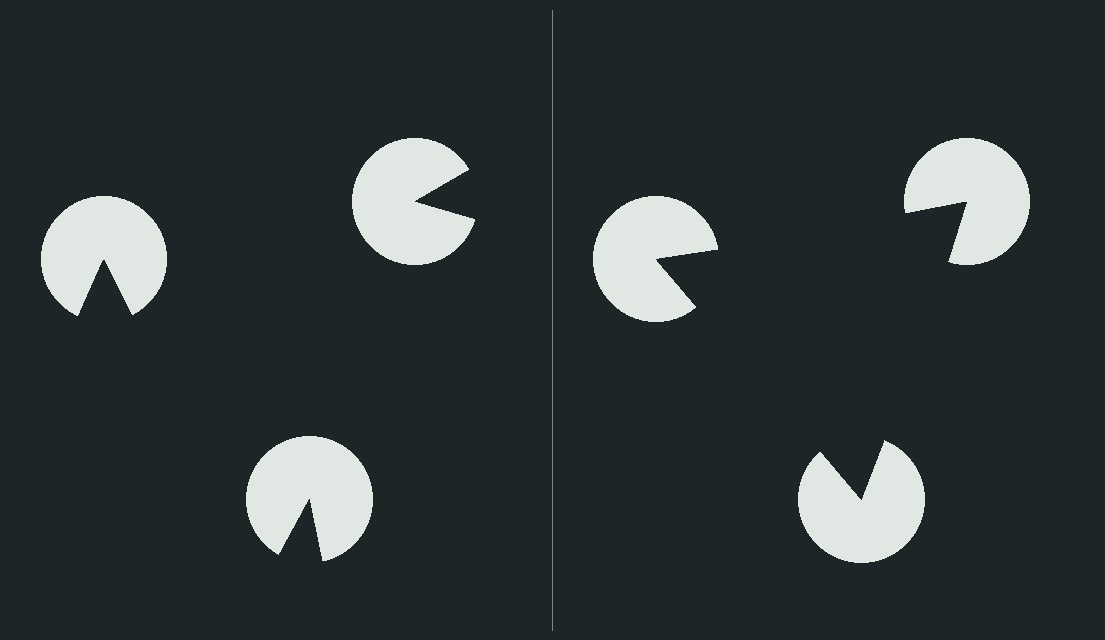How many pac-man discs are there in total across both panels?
6 — 3 on each side.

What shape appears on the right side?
An illusory triangle.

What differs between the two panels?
The pac-man discs are positioned identically on both sides; only the wedge orientations differ. On the right they align to a triangle; on the left they are misaligned.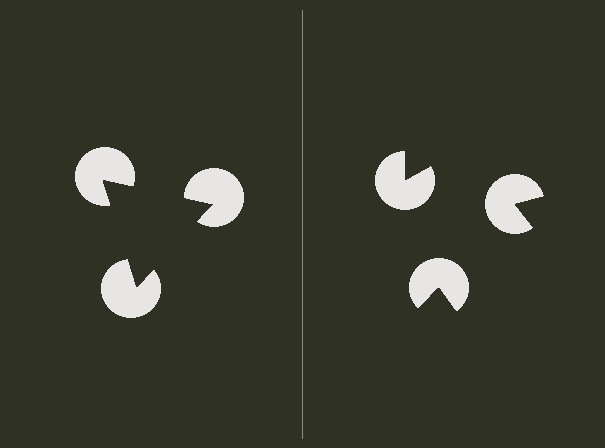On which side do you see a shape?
An illusory triangle appears on the left side. On the right side the wedge cuts are rotated, so no coherent shape forms.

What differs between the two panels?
The pac-man discs are positioned identically on both sides; only the wedge orientations differ. On the left they align to a triangle; on the right they are misaligned.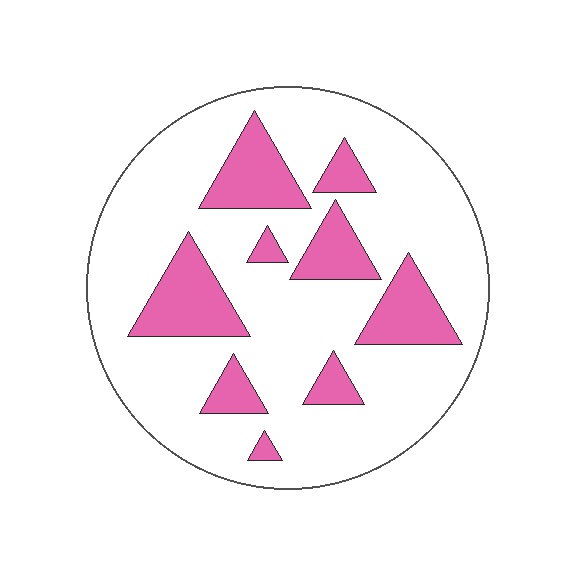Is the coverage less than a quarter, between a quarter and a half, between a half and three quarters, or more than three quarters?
Less than a quarter.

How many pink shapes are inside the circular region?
9.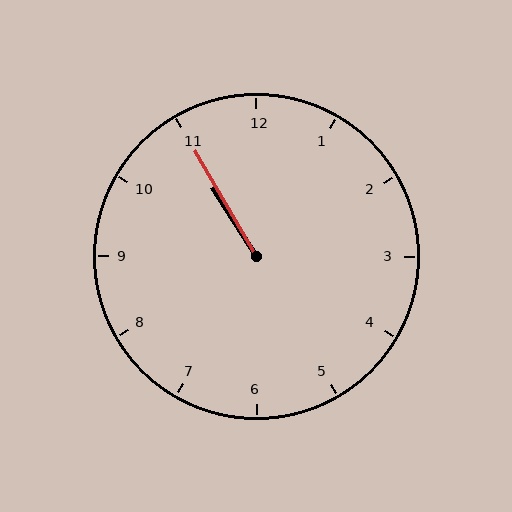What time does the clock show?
10:55.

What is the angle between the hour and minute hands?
Approximately 2 degrees.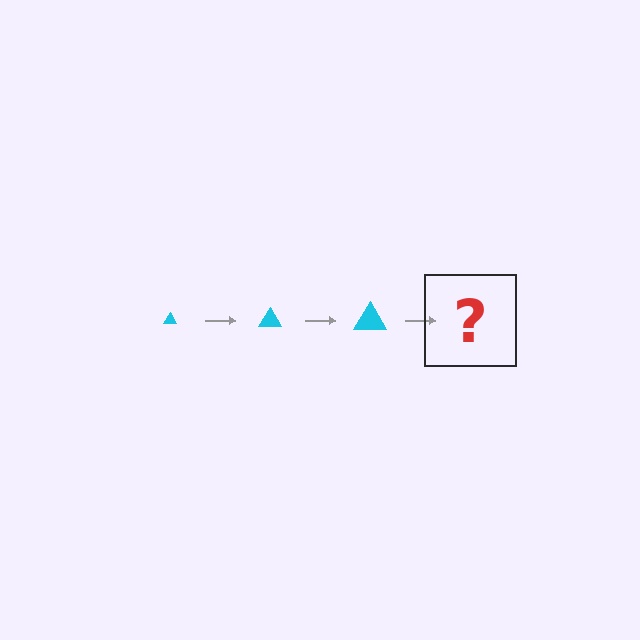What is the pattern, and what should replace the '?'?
The pattern is that the triangle gets progressively larger each step. The '?' should be a cyan triangle, larger than the previous one.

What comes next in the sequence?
The next element should be a cyan triangle, larger than the previous one.